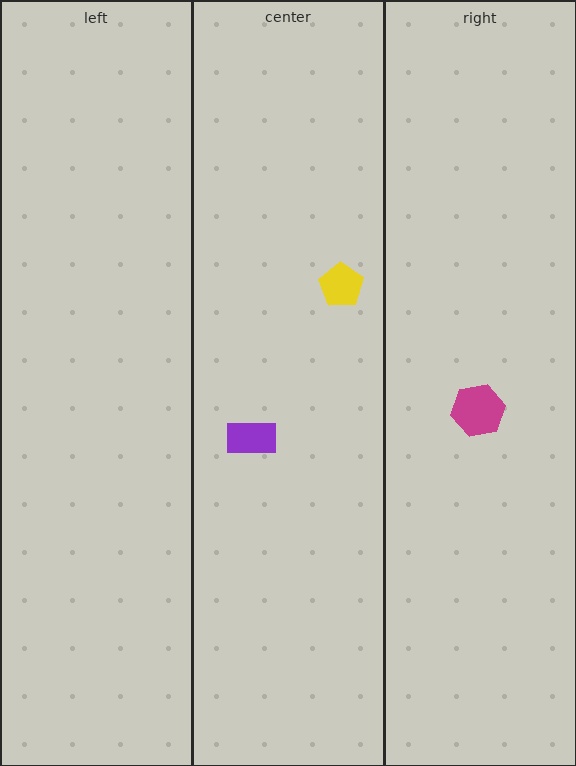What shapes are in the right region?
The magenta hexagon.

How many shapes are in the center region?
2.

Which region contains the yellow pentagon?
The center region.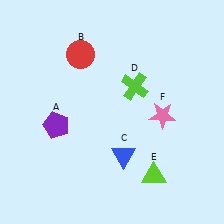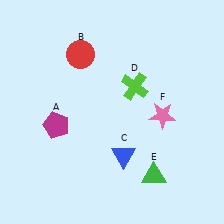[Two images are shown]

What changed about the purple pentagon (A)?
In Image 1, A is purple. In Image 2, it changed to magenta.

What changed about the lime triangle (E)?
In Image 1, E is lime. In Image 2, it changed to green.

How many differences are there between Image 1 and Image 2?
There are 2 differences between the two images.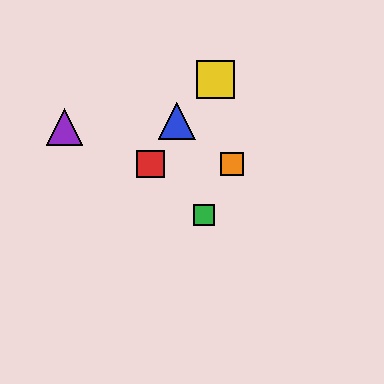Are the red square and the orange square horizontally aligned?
Yes, both are at y≈164.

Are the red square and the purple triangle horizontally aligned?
No, the red square is at y≈164 and the purple triangle is at y≈127.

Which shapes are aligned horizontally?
The red square, the orange square are aligned horizontally.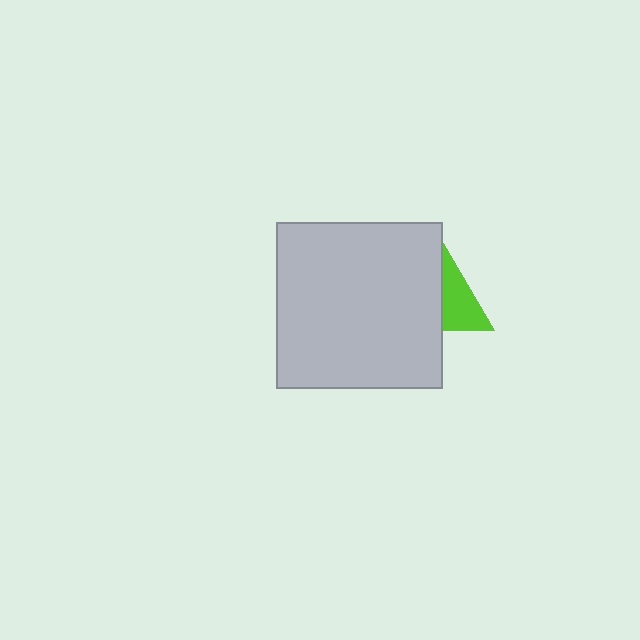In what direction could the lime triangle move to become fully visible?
The lime triangle could move right. That would shift it out from behind the light gray square entirely.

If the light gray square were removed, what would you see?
You would see the complete lime triangle.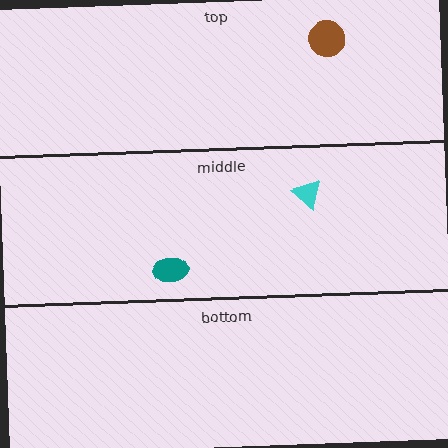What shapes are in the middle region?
The cyan triangle, the teal ellipse.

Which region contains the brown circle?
The top region.